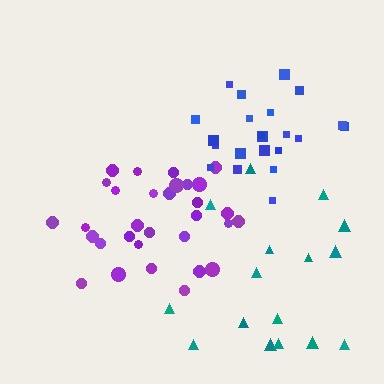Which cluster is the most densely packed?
Purple.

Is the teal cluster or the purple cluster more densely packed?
Purple.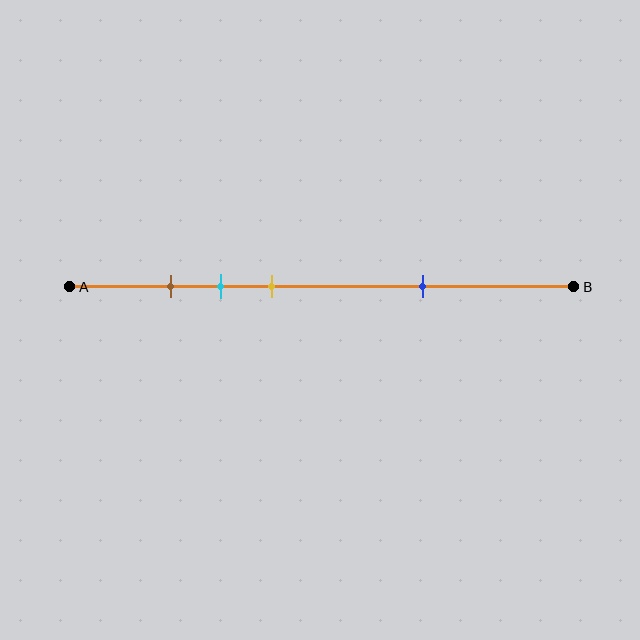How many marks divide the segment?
There are 4 marks dividing the segment.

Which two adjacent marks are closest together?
The brown and cyan marks are the closest adjacent pair.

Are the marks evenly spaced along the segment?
No, the marks are not evenly spaced.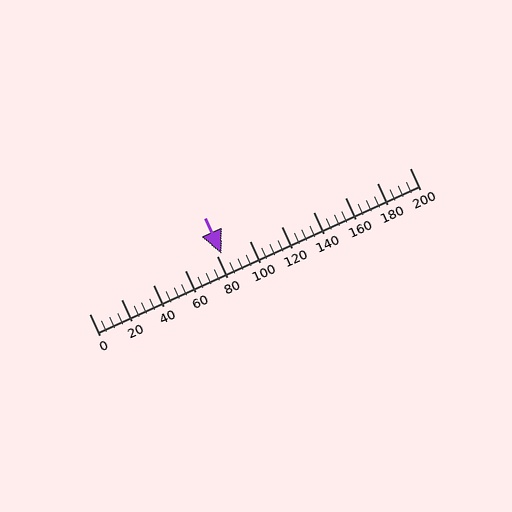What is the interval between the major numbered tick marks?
The major tick marks are spaced 20 units apart.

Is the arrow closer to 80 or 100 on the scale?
The arrow is closer to 80.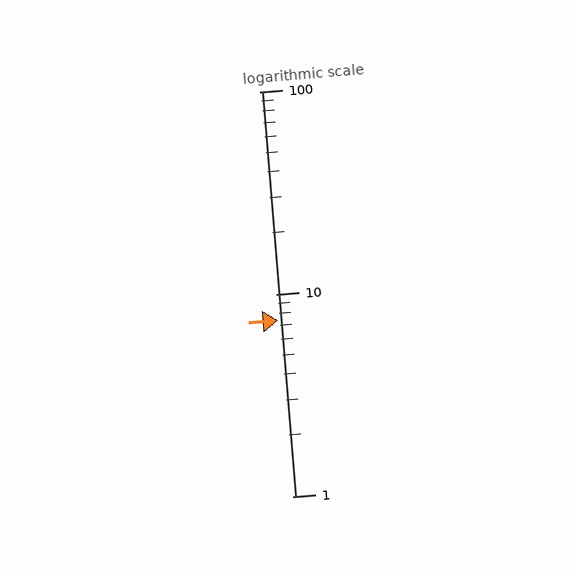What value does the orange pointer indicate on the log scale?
The pointer indicates approximately 7.4.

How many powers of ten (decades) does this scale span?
The scale spans 2 decades, from 1 to 100.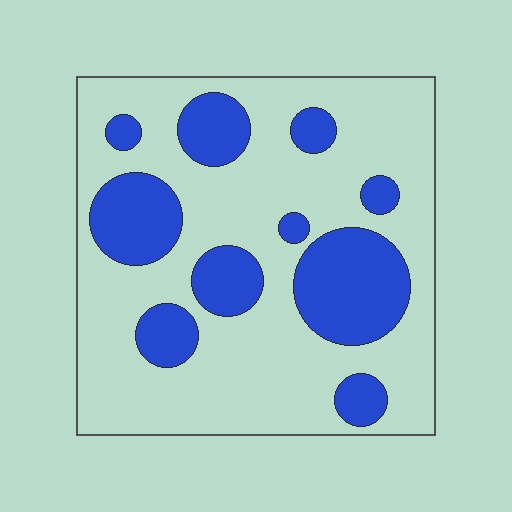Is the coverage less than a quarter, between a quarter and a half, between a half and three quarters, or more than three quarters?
Between a quarter and a half.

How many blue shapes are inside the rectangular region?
10.